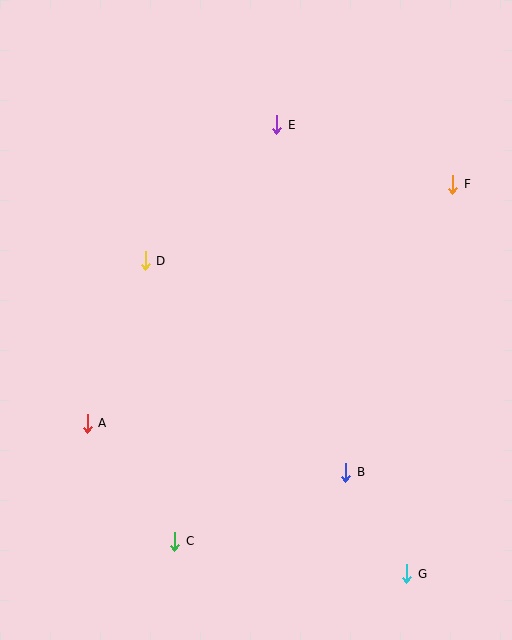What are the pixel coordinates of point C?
Point C is at (175, 541).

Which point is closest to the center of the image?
Point D at (145, 261) is closest to the center.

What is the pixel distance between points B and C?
The distance between B and C is 184 pixels.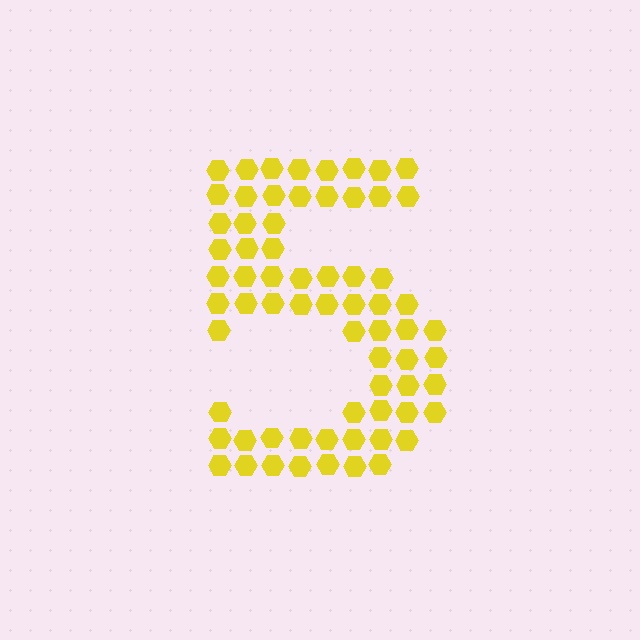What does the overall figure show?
The overall figure shows the digit 5.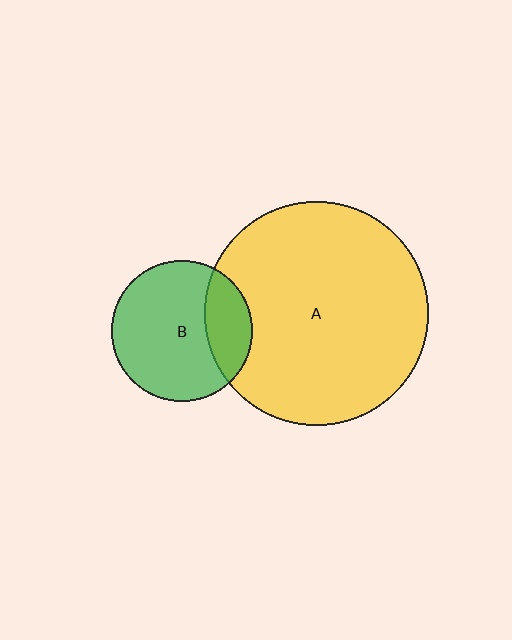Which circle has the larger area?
Circle A (yellow).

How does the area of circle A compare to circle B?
Approximately 2.5 times.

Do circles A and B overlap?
Yes.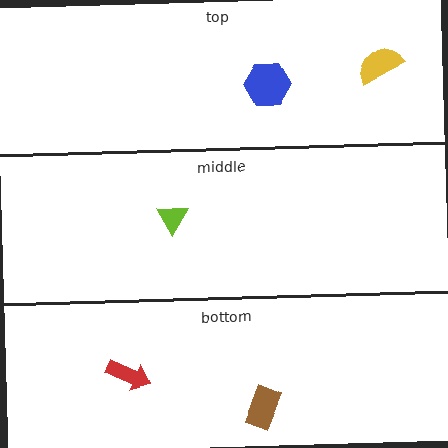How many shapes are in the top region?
2.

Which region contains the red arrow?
The bottom region.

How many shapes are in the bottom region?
2.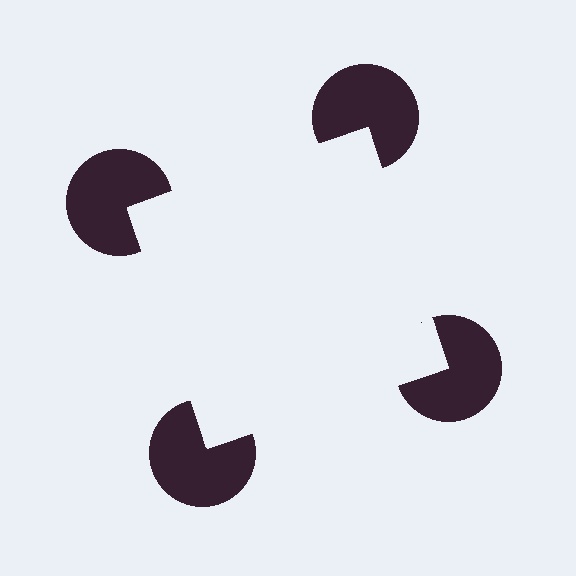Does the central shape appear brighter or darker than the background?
It typically appears slightly brighter than the background, even though no actual brightness change is drawn.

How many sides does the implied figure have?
4 sides.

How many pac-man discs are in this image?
There are 4 — one at each vertex of the illusory square.